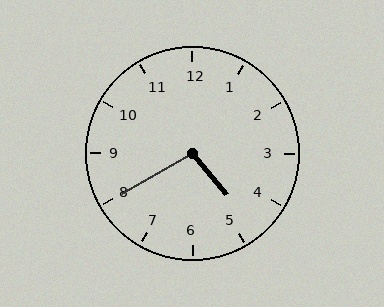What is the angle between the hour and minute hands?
Approximately 100 degrees.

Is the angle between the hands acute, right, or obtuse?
It is obtuse.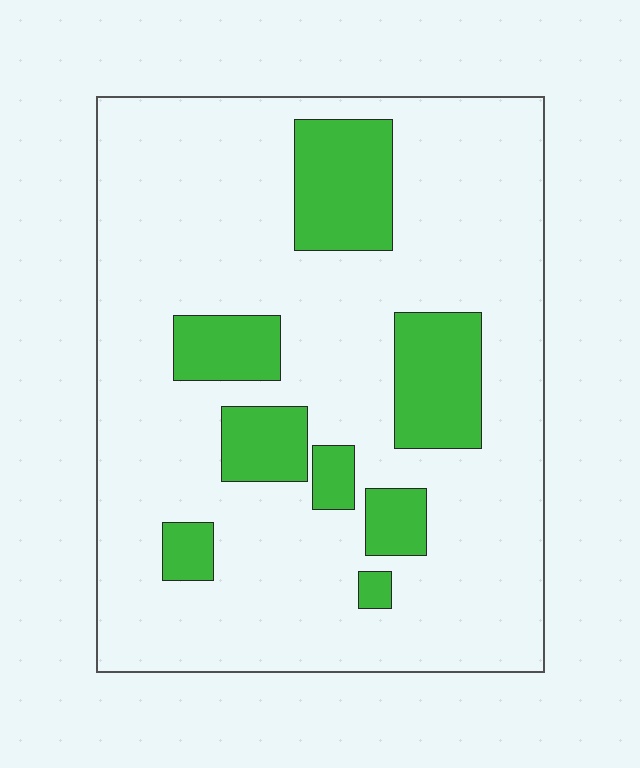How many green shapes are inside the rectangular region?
8.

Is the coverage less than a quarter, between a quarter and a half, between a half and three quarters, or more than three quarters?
Less than a quarter.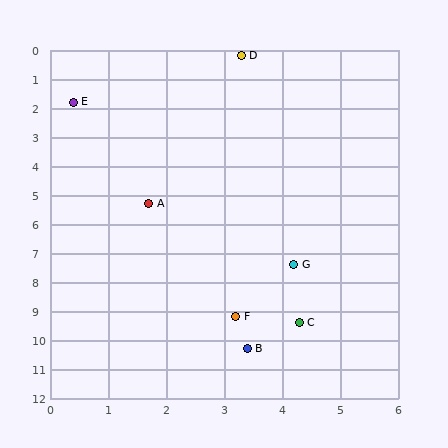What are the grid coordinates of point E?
Point E is at approximately (0.4, 1.8).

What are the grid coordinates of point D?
Point D is at approximately (3.3, 0.2).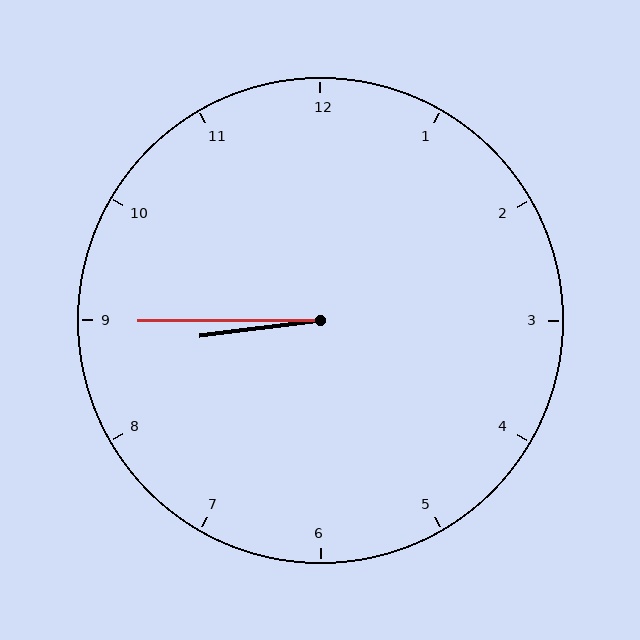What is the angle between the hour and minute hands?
Approximately 8 degrees.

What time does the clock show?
8:45.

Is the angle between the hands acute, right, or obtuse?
It is acute.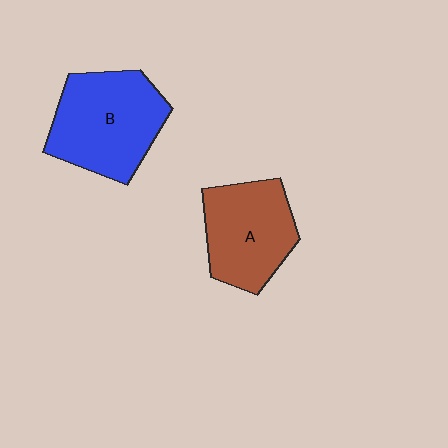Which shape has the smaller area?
Shape A (brown).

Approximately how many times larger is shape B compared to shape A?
Approximately 1.2 times.